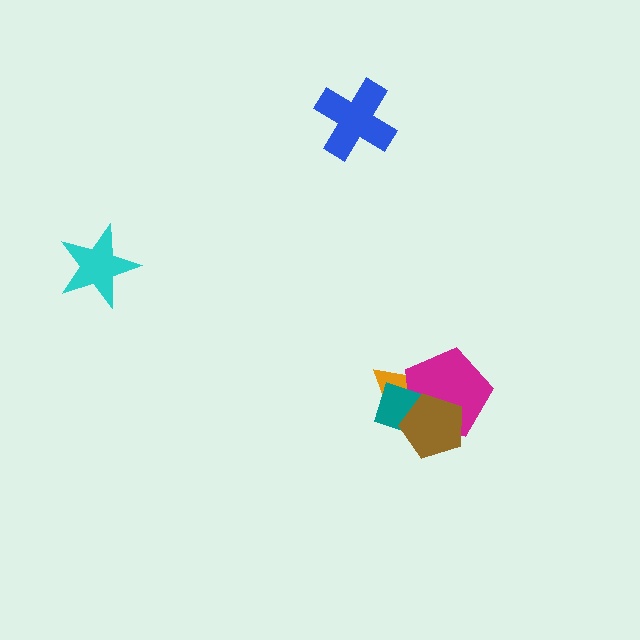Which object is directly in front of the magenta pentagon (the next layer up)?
The teal diamond is directly in front of the magenta pentagon.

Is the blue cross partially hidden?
No, no other shape covers it.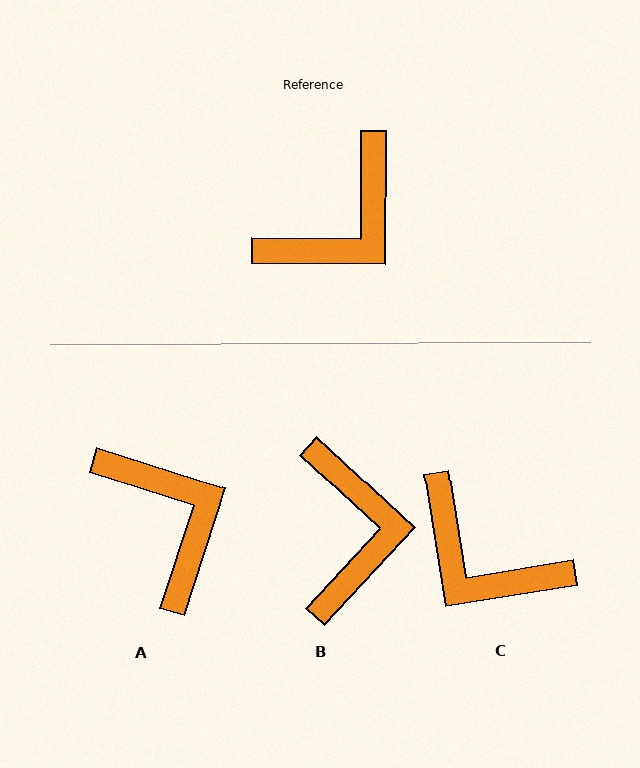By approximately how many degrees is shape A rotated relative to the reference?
Approximately 73 degrees counter-clockwise.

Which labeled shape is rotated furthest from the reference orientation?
C, about 80 degrees away.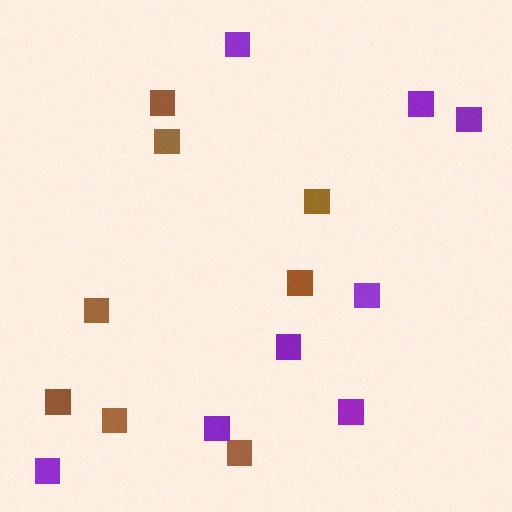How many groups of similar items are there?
There are 2 groups: one group of brown squares (8) and one group of purple squares (8).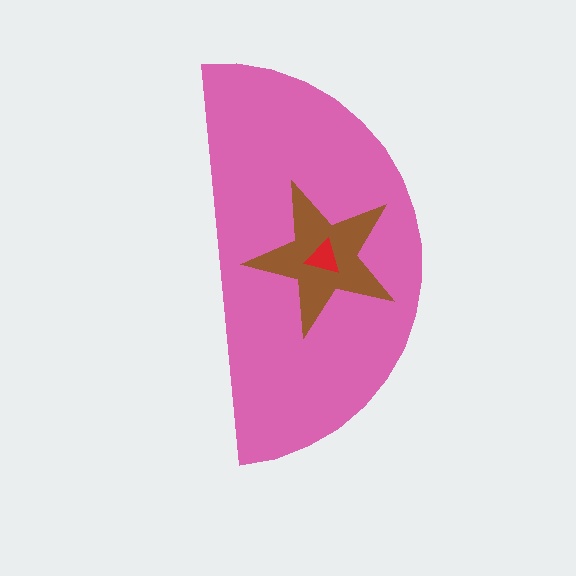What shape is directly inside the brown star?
The red triangle.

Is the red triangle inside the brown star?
Yes.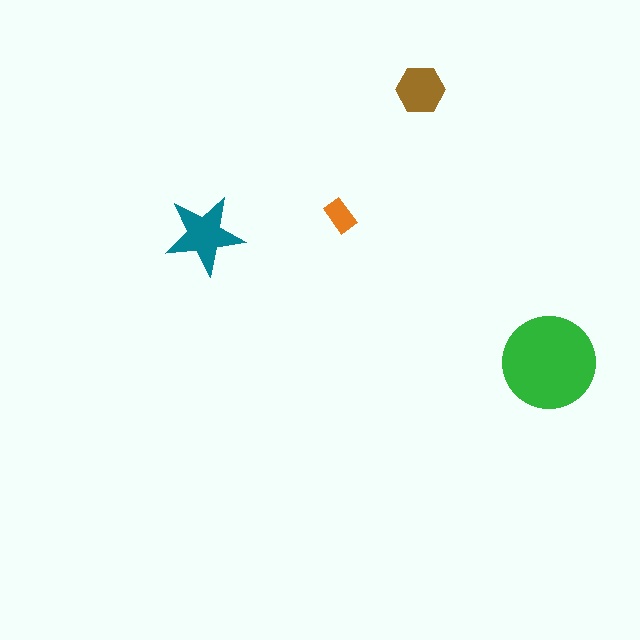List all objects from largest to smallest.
The green circle, the teal star, the brown hexagon, the orange rectangle.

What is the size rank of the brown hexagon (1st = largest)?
3rd.